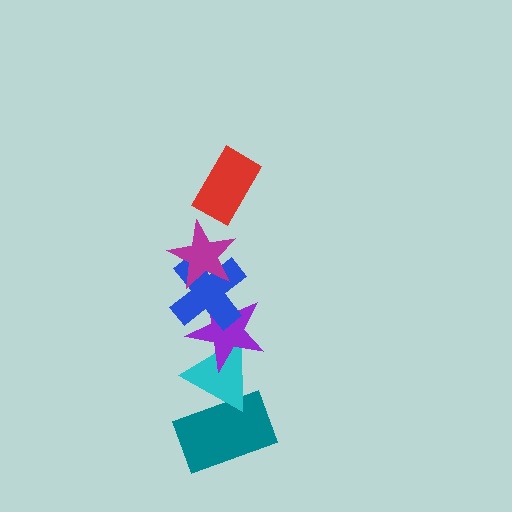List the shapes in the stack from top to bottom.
From top to bottom: the red rectangle, the magenta star, the blue cross, the purple star, the cyan triangle, the teal rectangle.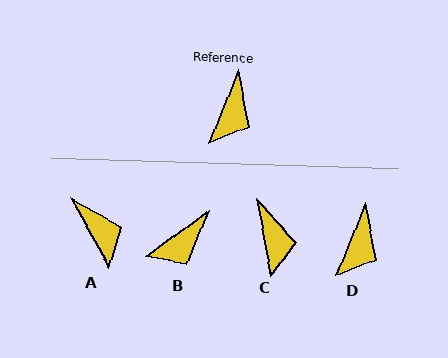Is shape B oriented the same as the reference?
No, it is off by about 32 degrees.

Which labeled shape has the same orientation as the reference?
D.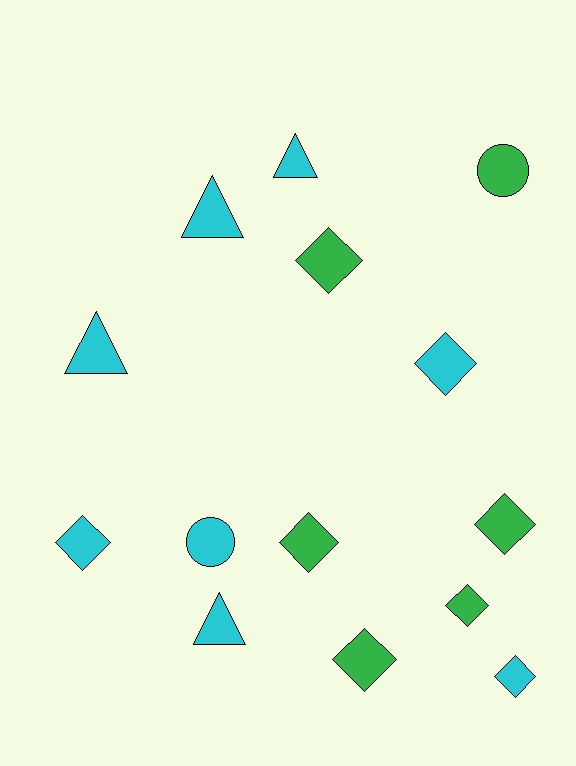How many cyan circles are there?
There is 1 cyan circle.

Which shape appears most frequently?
Diamond, with 8 objects.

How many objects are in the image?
There are 14 objects.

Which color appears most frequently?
Cyan, with 8 objects.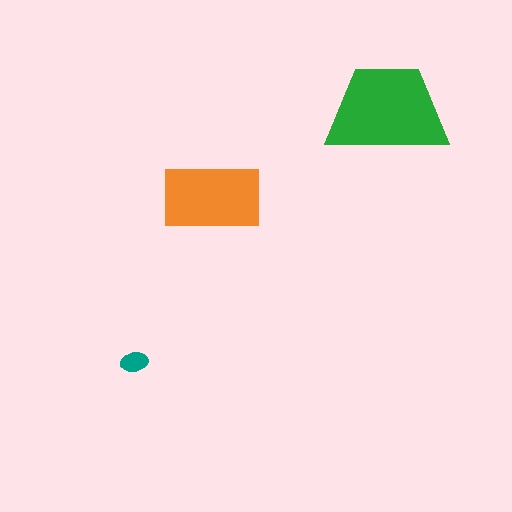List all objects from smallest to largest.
The teal ellipse, the orange rectangle, the green trapezoid.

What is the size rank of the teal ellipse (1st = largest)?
3rd.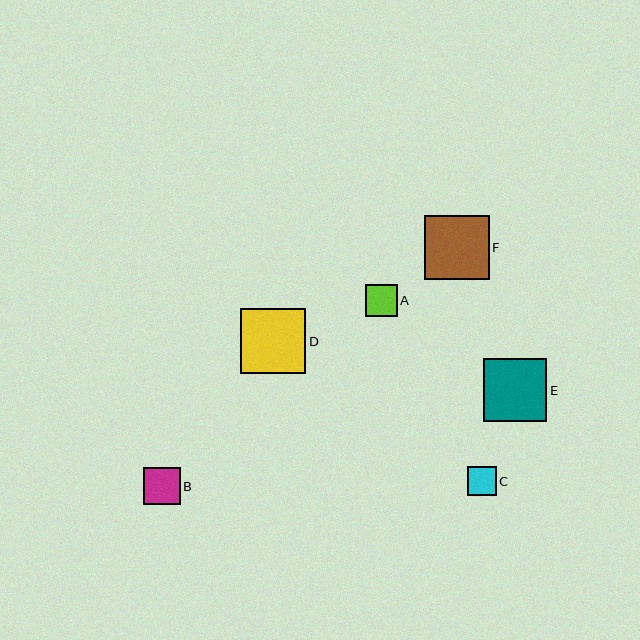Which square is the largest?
Square D is the largest with a size of approximately 66 pixels.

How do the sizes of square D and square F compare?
Square D and square F are approximately the same size.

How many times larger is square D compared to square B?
Square D is approximately 1.8 times the size of square B.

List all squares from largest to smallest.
From largest to smallest: D, F, E, B, A, C.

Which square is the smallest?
Square C is the smallest with a size of approximately 29 pixels.